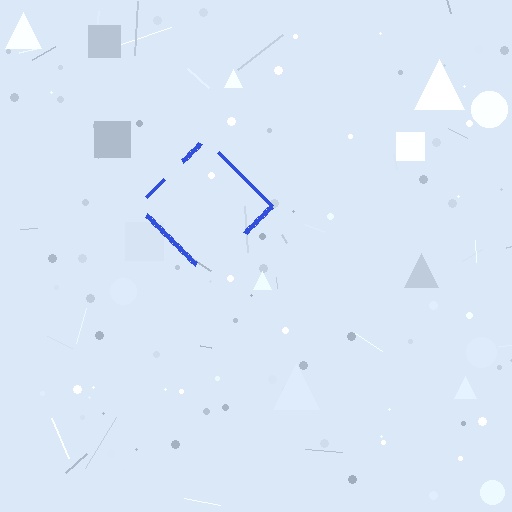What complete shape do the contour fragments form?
The contour fragments form a diamond.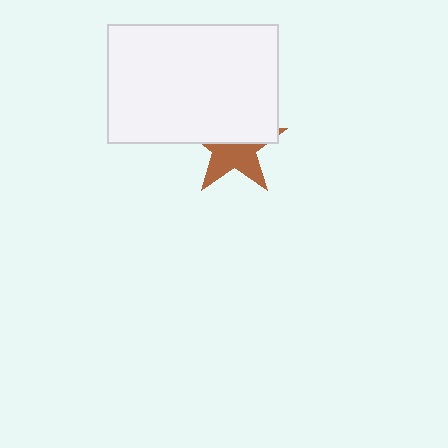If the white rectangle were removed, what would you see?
You would see the complete brown star.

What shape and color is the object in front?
The object in front is a white rectangle.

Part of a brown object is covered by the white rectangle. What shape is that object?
It is a star.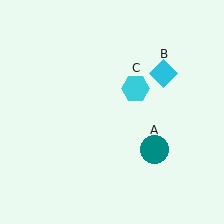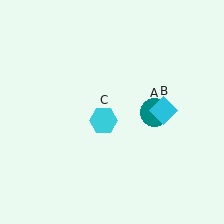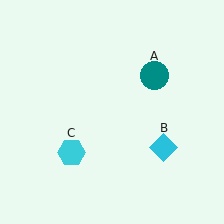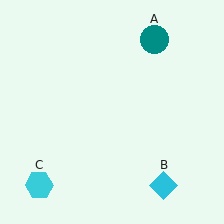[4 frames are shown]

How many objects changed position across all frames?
3 objects changed position: teal circle (object A), cyan diamond (object B), cyan hexagon (object C).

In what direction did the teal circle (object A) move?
The teal circle (object A) moved up.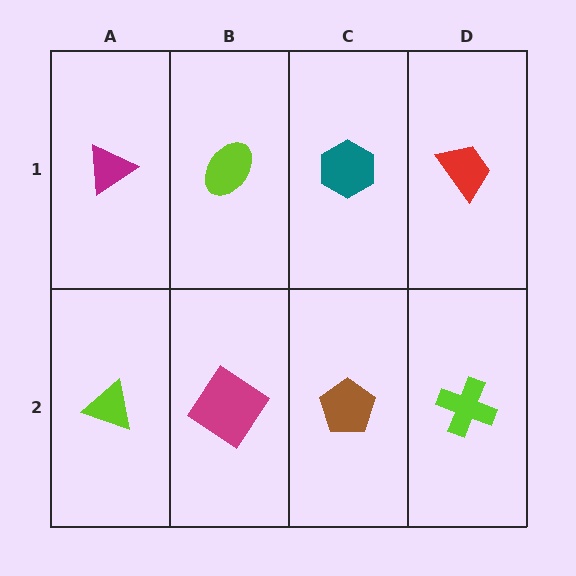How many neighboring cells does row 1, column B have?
3.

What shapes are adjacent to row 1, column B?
A magenta diamond (row 2, column B), a magenta triangle (row 1, column A), a teal hexagon (row 1, column C).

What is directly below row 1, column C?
A brown pentagon.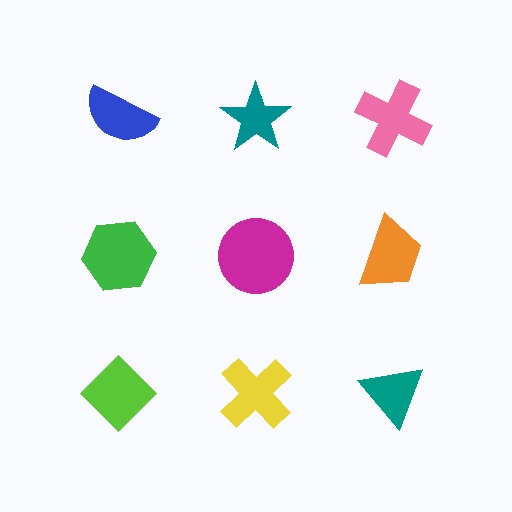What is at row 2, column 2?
A magenta circle.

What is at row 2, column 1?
A green hexagon.